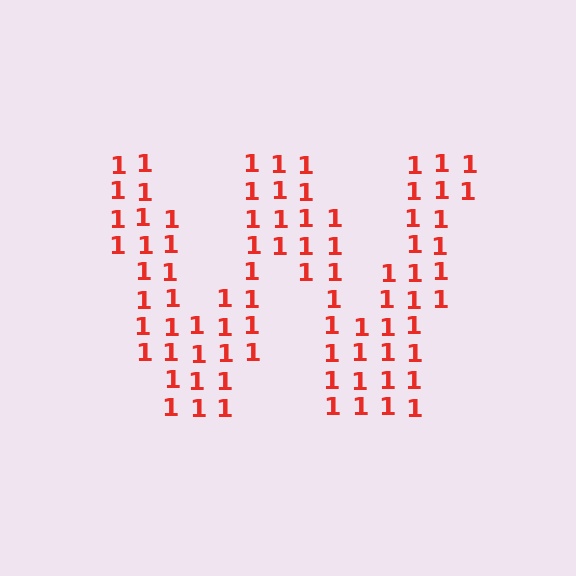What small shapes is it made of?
It is made of small digit 1's.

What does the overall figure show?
The overall figure shows the letter W.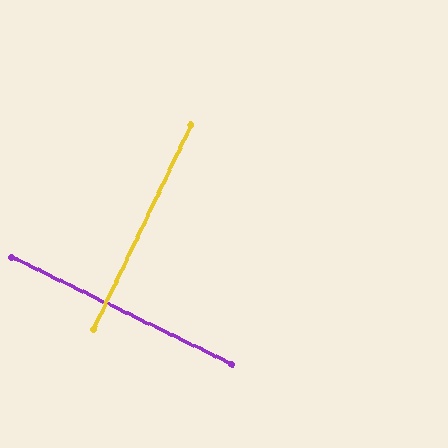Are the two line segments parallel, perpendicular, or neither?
Perpendicular — they meet at approximately 90°.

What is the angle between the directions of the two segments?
Approximately 90 degrees.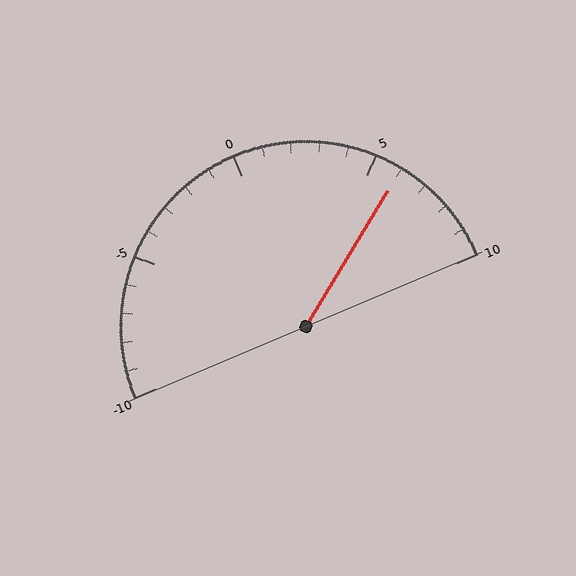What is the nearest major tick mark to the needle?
The nearest major tick mark is 5.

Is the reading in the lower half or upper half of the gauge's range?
The reading is in the upper half of the range (-10 to 10).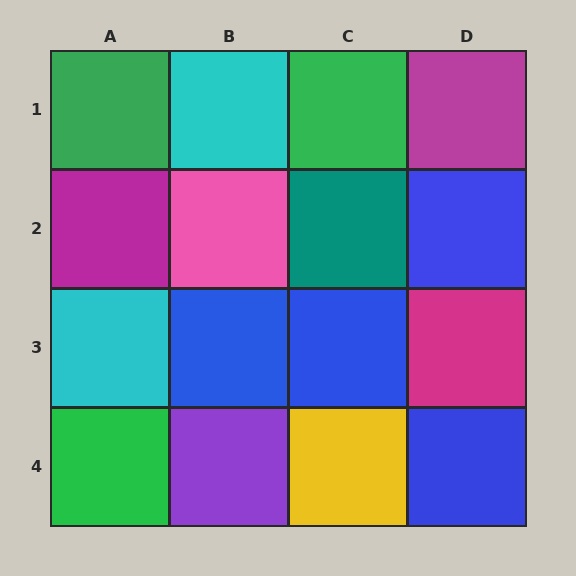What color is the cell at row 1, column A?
Green.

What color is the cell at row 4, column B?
Purple.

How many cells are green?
3 cells are green.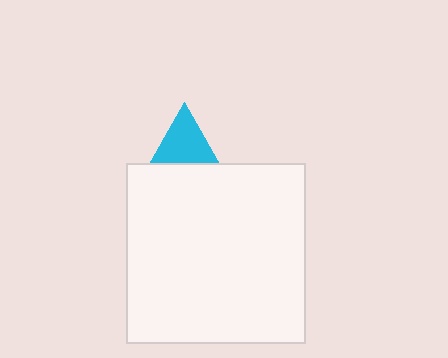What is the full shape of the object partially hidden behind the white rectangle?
The partially hidden object is a cyan triangle.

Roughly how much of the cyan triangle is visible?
About half of it is visible (roughly 50%).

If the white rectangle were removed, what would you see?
You would see the complete cyan triangle.